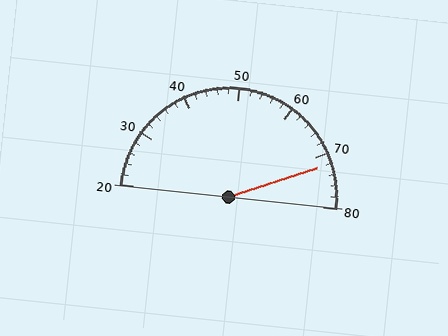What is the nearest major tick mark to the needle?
The nearest major tick mark is 70.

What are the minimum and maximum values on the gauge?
The gauge ranges from 20 to 80.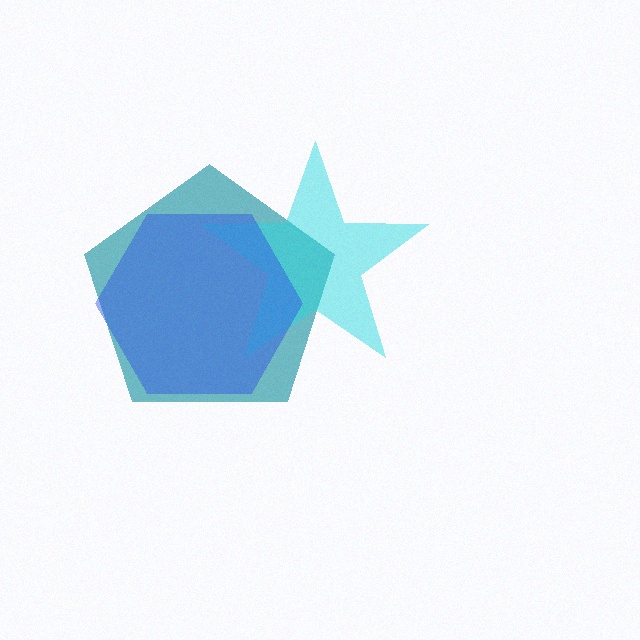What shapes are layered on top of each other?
The layered shapes are: a teal pentagon, a cyan star, a blue hexagon.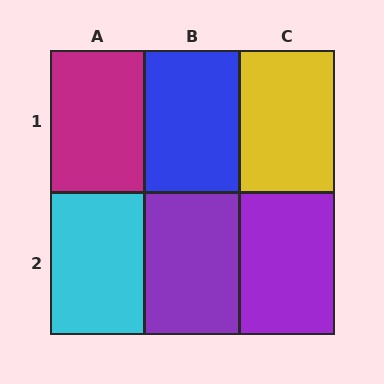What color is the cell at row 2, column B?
Purple.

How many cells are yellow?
1 cell is yellow.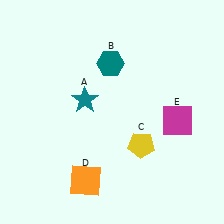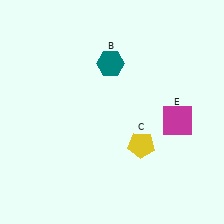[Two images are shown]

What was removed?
The orange square (D), the teal star (A) were removed in Image 2.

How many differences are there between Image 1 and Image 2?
There are 2 differences between the two images.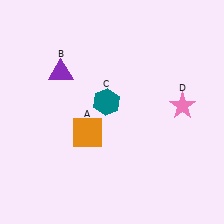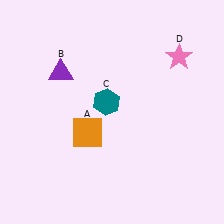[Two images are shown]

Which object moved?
The pink star (D) moved up.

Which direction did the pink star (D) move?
The pink star (D) moved up.